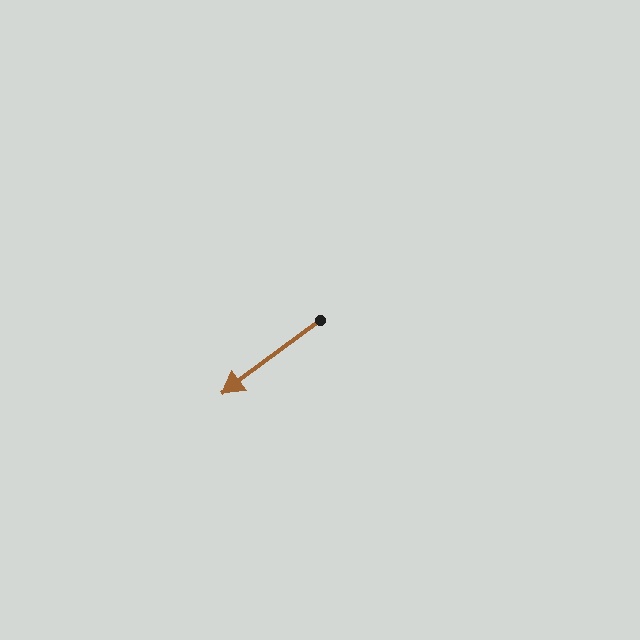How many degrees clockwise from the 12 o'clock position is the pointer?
Approximately 233 degrees.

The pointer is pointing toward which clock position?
Roughly 8 o'clock.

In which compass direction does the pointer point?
Southwest.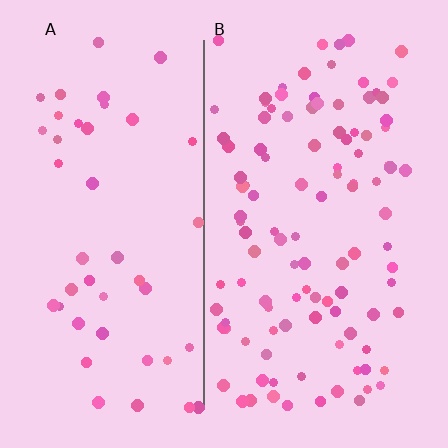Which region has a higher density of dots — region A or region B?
B (the right).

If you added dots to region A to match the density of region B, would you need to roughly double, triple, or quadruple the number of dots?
Approximately double.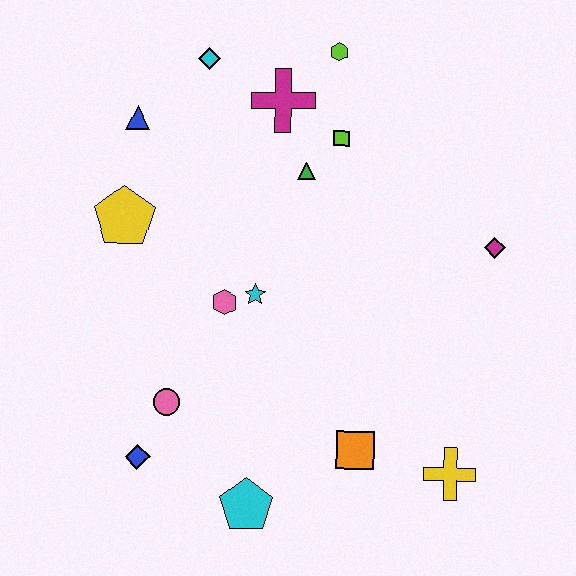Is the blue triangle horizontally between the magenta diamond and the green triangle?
No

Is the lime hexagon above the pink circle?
Yes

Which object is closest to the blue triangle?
The cyan diamond is closest to the blue triangle.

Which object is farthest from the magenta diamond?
The blue diamond is farthest from the magenta diamond.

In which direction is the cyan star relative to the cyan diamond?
The cyan star is below the cyan diamond.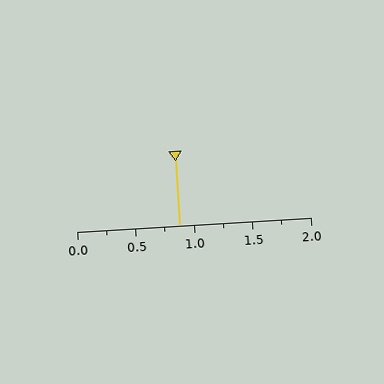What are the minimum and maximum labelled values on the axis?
The axis runs from 0.0 to 2.0.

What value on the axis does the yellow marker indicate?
The marker indicates approximately 0.88.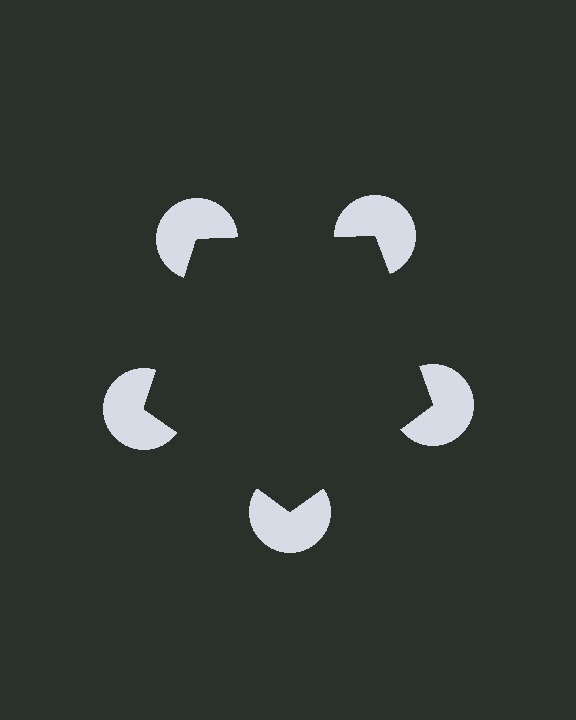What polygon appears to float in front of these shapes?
An illusory pentagon — its edges are inferred from the aligned wedge cuts in the pac-man discs, not physically drawn.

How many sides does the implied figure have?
5 sides.